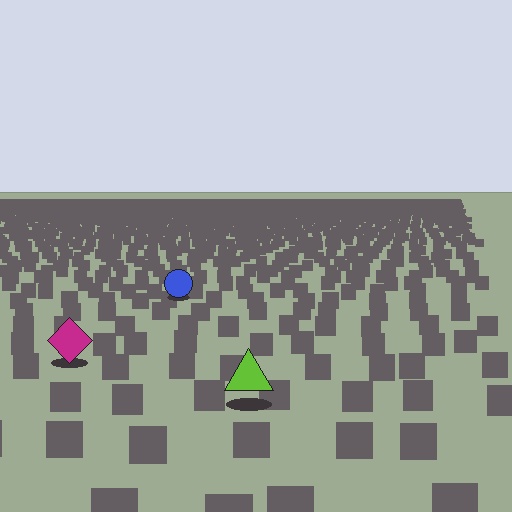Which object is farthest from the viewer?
The blue circle is farthest from the viewer. It appears smaller and the ground texture around it is denser.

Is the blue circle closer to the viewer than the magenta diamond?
No. The magenta diamond is closer — you can tell from the texture gradient: the ground texture is coarser near it.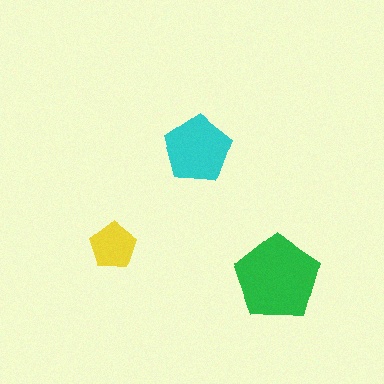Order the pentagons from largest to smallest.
the green one, the cyan one, the yellow one.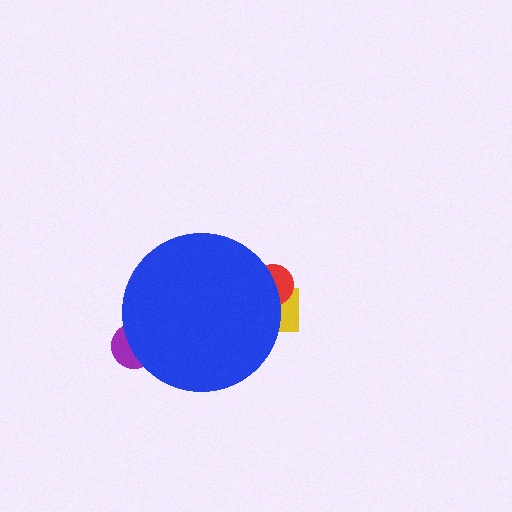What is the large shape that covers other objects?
A blue circle.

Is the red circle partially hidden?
Yes, the red circle is partially hidden behind the blue circle.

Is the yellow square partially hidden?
Yes, the yellow square is partially hidden behind the blue circle.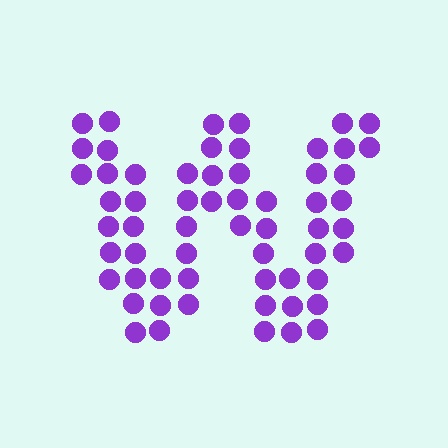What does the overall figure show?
The overall figure shows the letter W.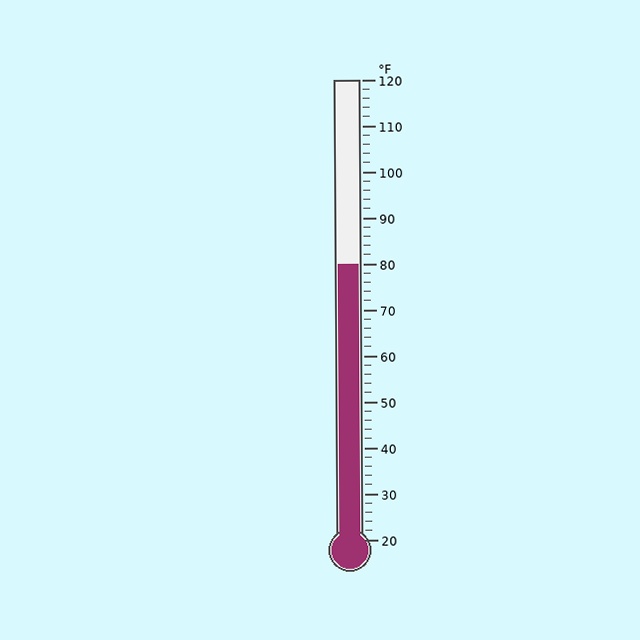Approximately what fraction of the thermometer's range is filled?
The thermometer is filled to approximately 60% of its range.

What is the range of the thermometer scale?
The thermometer scale ranges from 20°F to 120°F.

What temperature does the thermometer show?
The thermometer shows approximately 80°F.